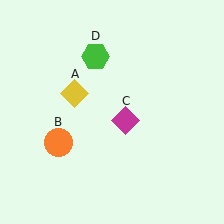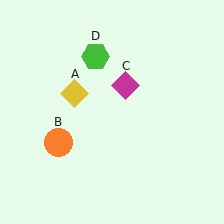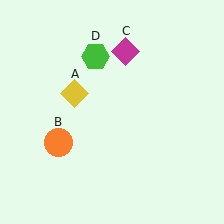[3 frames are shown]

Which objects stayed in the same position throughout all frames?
Yellow diamond (object A) and orange circle (object B) and green hexagon (object D) remained stationary.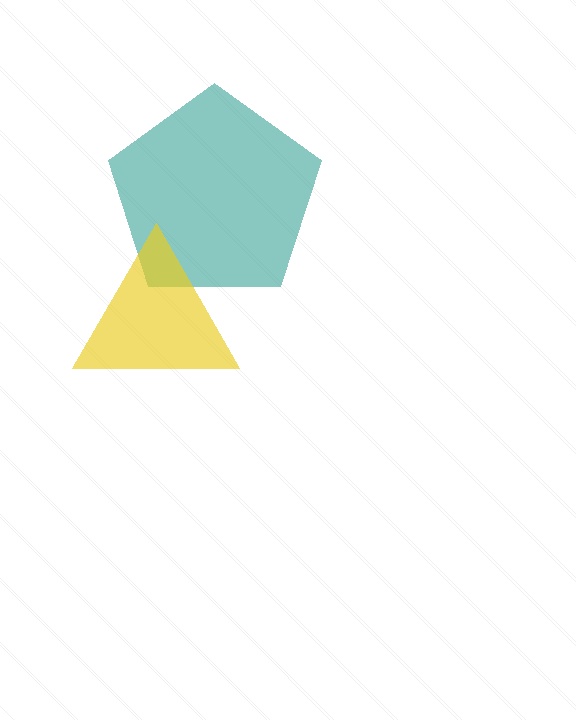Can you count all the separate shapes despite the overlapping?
Yes, there are 2 separate shapes.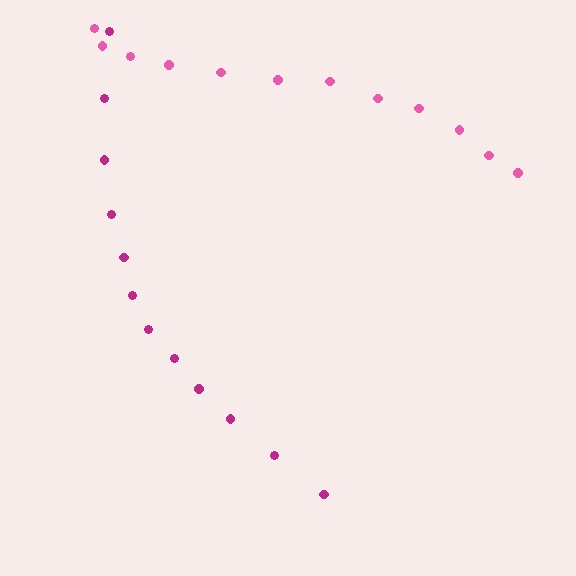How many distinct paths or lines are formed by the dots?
There are 2 distinct paths.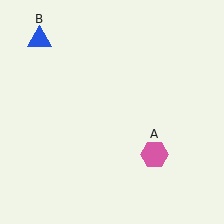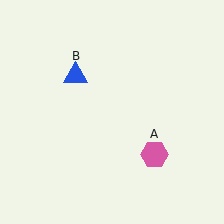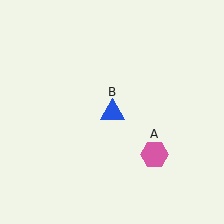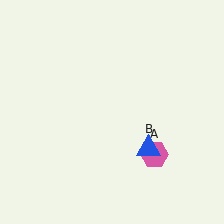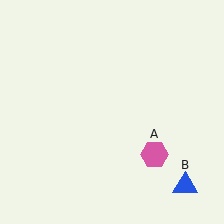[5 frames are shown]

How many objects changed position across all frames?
1 object changed position: blue triangle (object B).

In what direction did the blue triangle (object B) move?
The blue triangle (object B) moved down and to the right.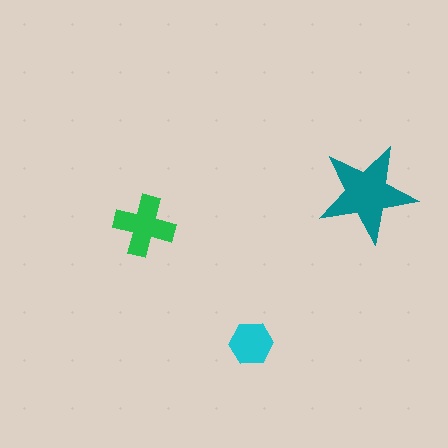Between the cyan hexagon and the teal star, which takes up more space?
The teal star.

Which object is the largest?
The teal star.